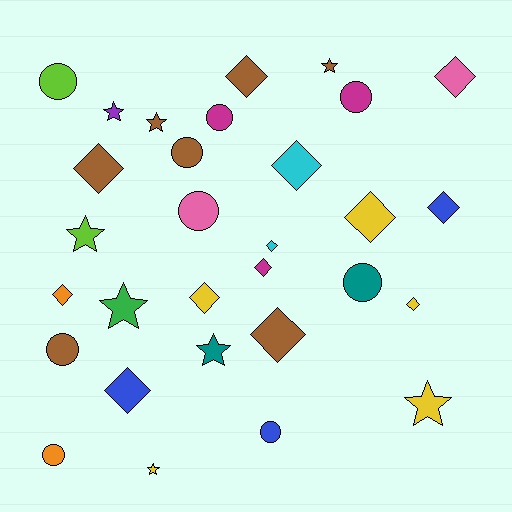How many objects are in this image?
There are 30 objects.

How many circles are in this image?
There are 9 circles.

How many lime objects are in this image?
There are 2 lime objects.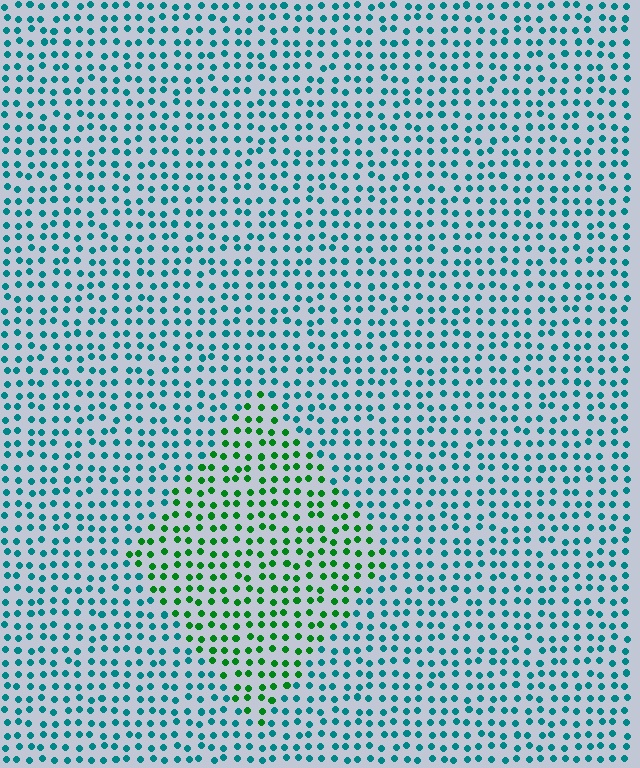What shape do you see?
I see a diamond.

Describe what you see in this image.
The image is filled with small teal elements in a uniform arrangement. A diamond-shaped region is visible where the elements are tinted to a slightly different hue, forming a subtle color boundary.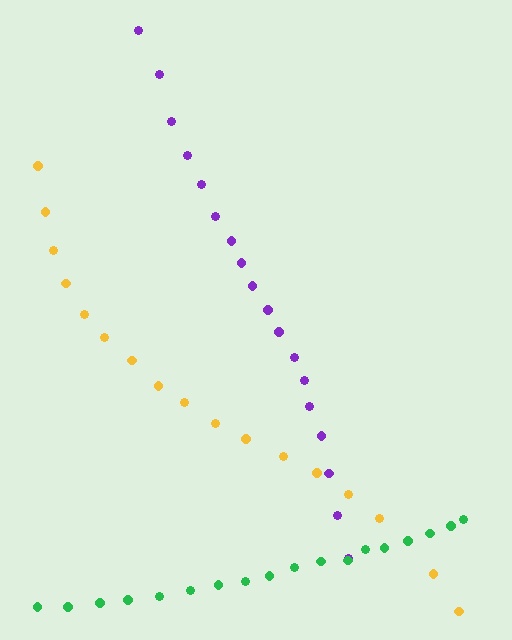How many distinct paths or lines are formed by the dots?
There are 3 distinct paths.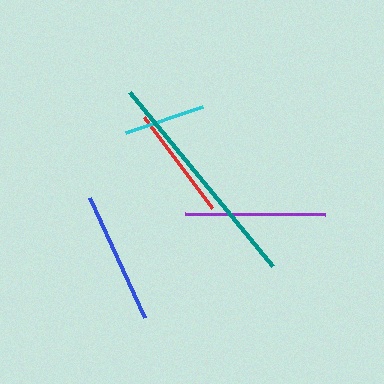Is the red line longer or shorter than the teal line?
The teal line is longer than the red line.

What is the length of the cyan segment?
The cyan segment is approximately 82 pixels long.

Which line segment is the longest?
The teal line is the longest at approximately 225 pixels.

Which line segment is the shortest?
The cyan line is the shortest at approximately 82 pixels.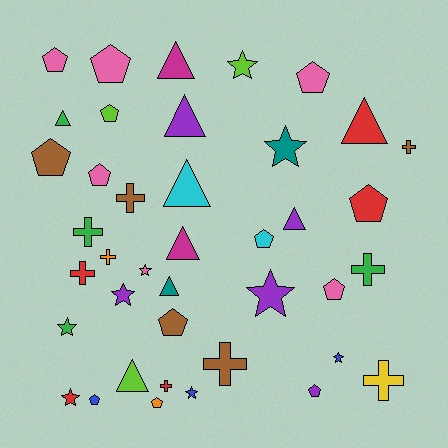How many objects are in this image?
There are 40 objects.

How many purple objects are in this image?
There are 5 purple objects.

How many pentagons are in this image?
There are 13 pentagons.